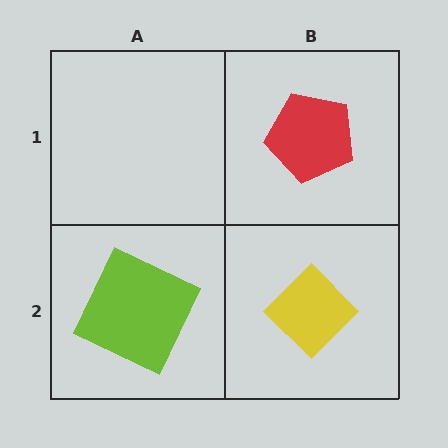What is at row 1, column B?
A red pentagon.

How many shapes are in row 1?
1 shape.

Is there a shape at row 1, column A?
No, that cell is empty.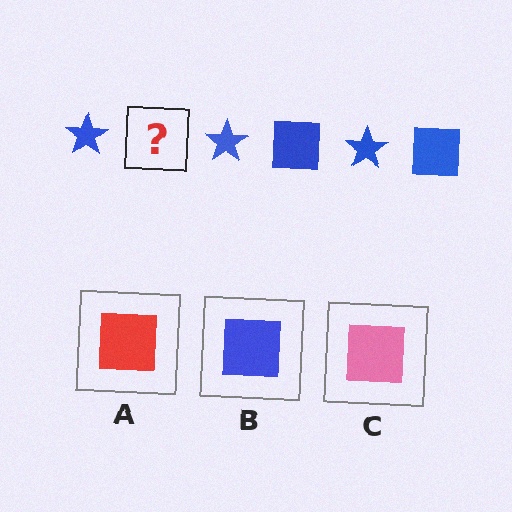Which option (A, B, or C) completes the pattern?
B.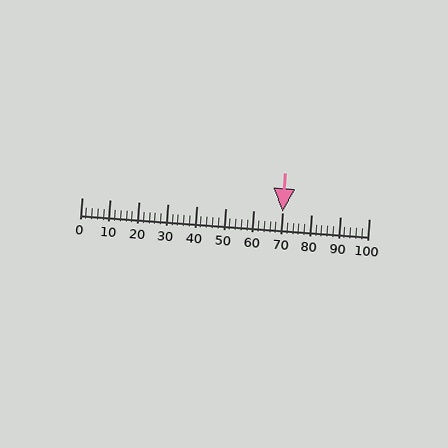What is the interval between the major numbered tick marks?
The major tick marks are spaced 10 units apart.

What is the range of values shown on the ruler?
The ruler shows values from 0 to 100.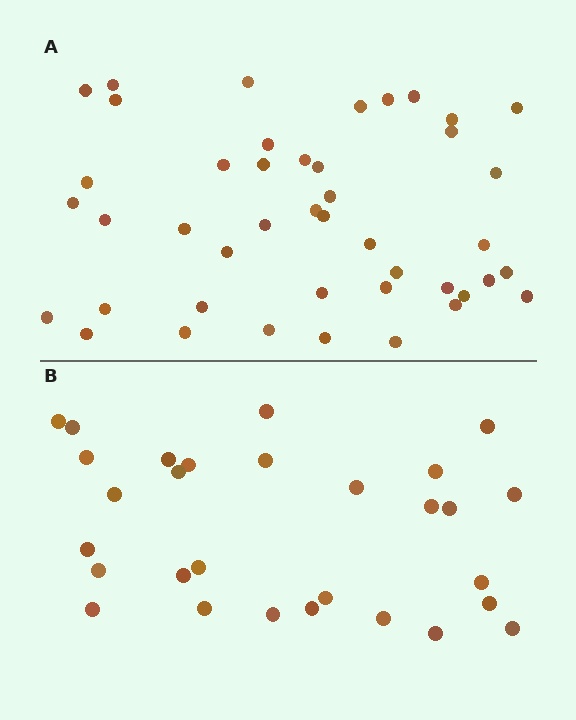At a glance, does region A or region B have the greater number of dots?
Region A (the top region) has more dots.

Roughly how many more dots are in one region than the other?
Region A has approximately 15 more dots than region B.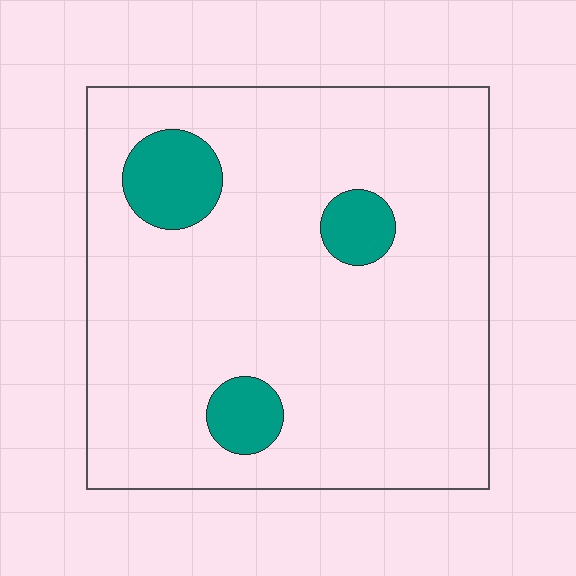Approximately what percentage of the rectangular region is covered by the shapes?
Approximately 10%.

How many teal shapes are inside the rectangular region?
3.